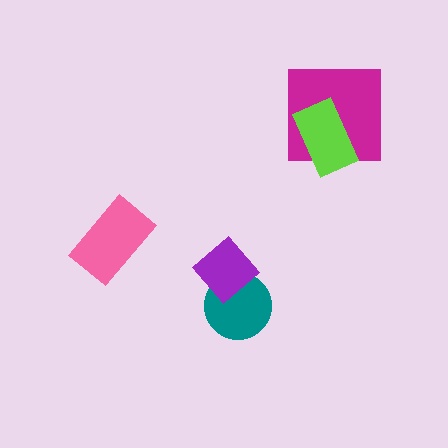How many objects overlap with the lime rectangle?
1 object overlaps with the lime rectangle.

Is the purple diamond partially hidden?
No, no other shape covers it.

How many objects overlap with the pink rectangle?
0 objects overlap with the pink rectangle.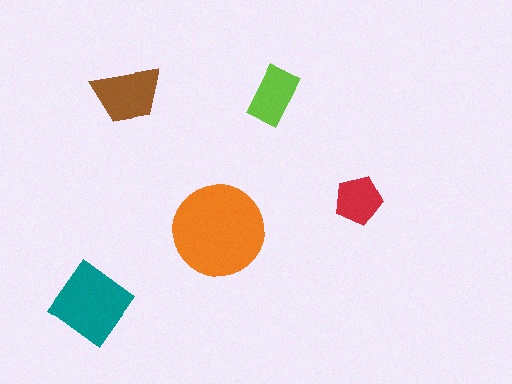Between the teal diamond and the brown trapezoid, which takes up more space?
The teal diamond.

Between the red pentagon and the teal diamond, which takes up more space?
The teal diamond.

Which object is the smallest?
The red pentagon.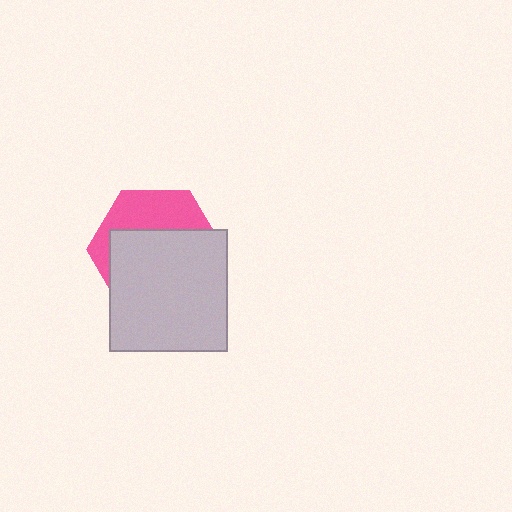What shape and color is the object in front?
The object in front is a light gray rectangle.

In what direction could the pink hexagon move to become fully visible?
The pink hexagon could move up. That would shift it out from behind the light gray rectangle entirely.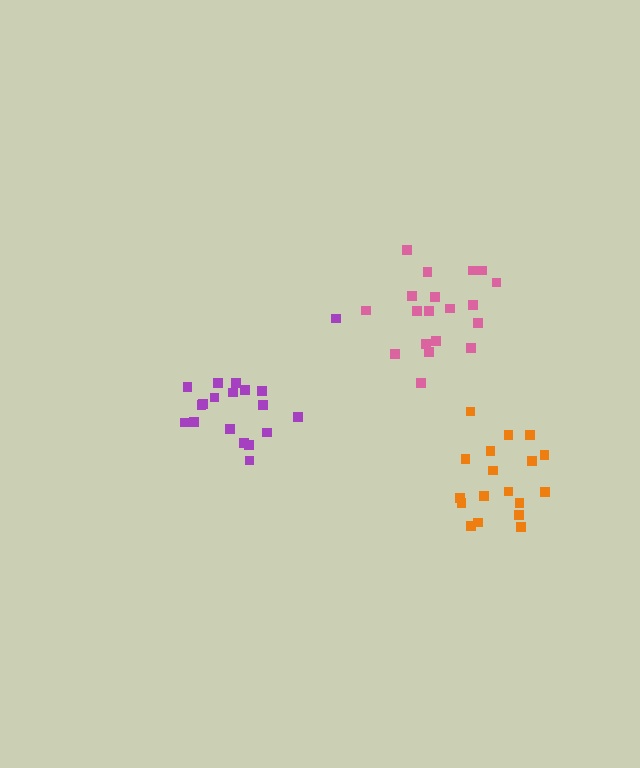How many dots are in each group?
Group 1: 19 dots, Group 2: 18 dots, Group 3: 19 dots (56 total).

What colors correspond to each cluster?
The clusters are colored: pink, orange, purple.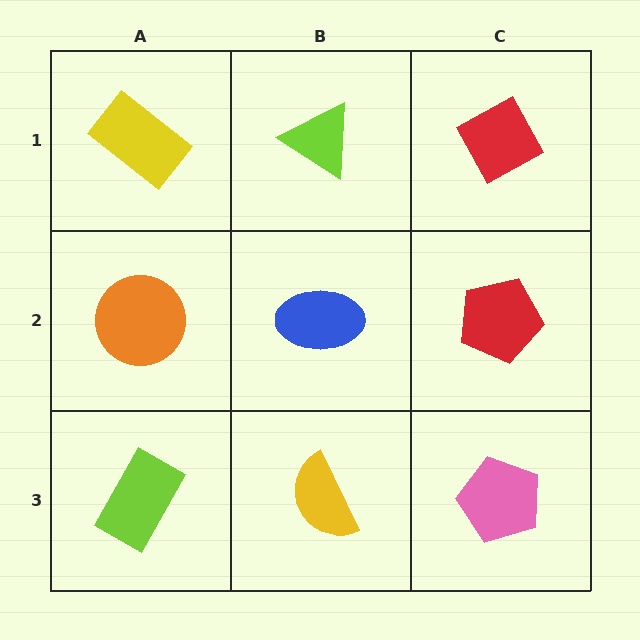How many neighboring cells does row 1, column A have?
2.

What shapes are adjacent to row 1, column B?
A blue ellipse (row 2, column B), a yellow rectangle (row 1, column A), a red diamond (row 1, column C).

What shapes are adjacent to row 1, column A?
An orange circle (row 2, column A), a lime triangle (row 1, column B).